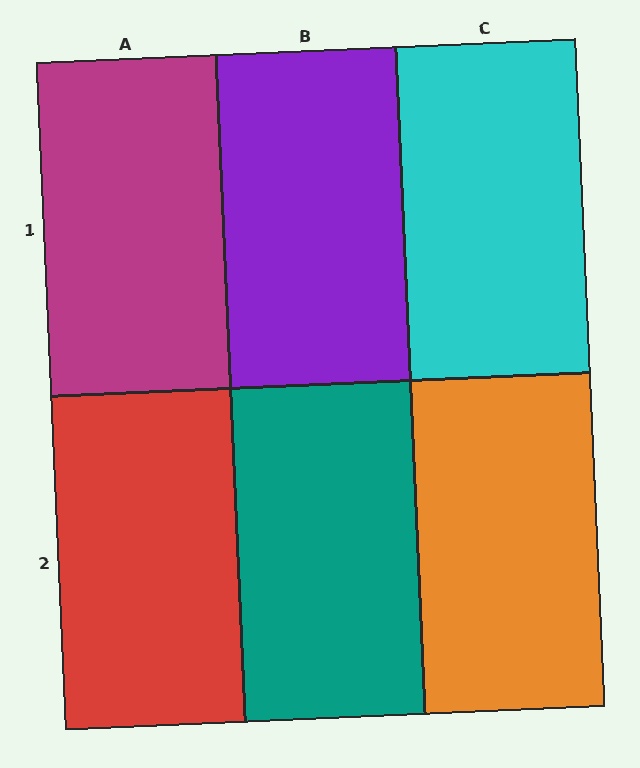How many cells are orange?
1 cell is orange.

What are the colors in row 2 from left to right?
Red, teal, orange.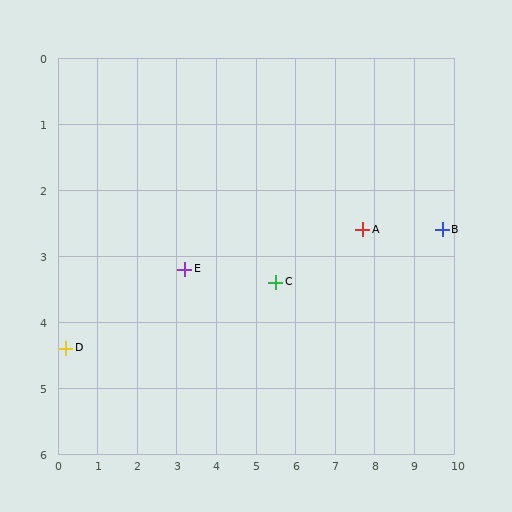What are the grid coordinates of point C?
Point C is at approximately (5.5, 3.4).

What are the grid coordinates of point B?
Point B is at approximately (9.7, 2.6).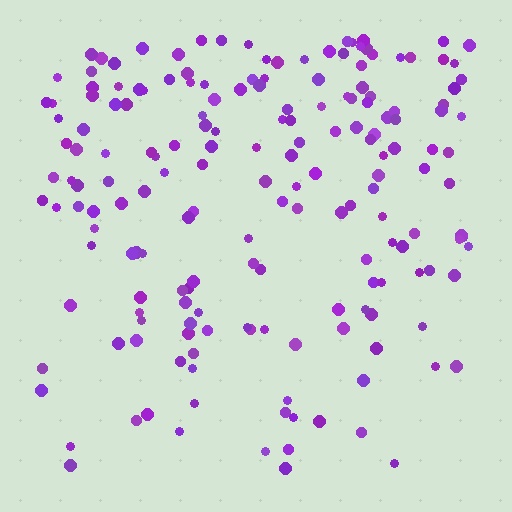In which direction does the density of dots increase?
From bottom to top, with the top side densest.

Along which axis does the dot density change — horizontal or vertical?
Vertical.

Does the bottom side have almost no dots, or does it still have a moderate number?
Still a moderate number, just noticeably fewer than the top.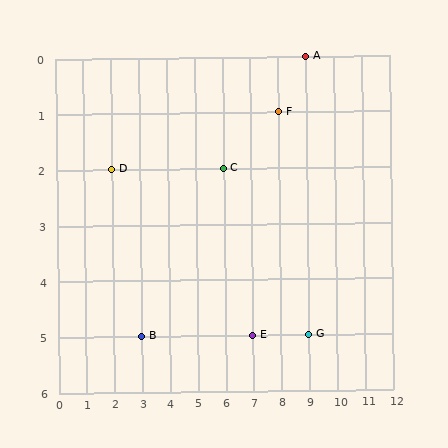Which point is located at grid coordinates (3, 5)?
Point B is at (3, 5).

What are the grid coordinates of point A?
Point A is at grid coordinates (9, 0).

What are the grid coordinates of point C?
Point C is at grid coordinates (6, 2).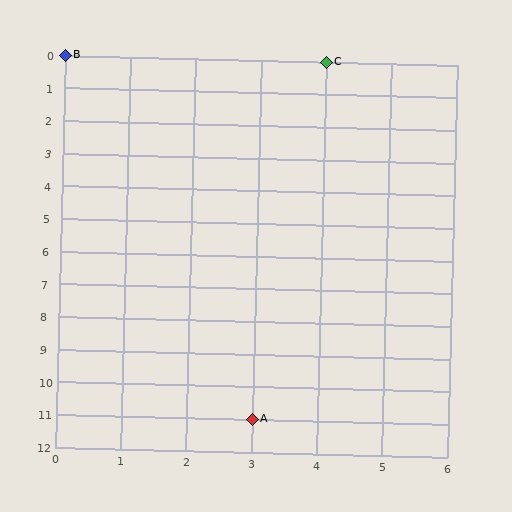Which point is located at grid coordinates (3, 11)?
Point A is at (3, 11).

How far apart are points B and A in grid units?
Points B and A are 3 columns and 11 rows apart (about 11.4 grid units diagonally).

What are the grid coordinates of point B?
Point B is at grid coordinates (0, 0).